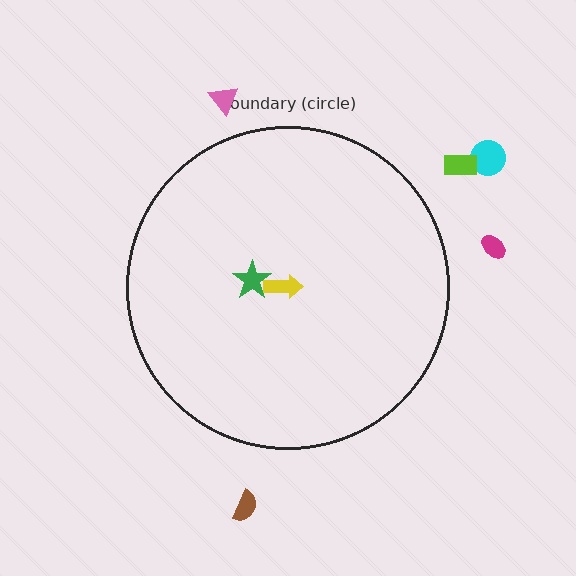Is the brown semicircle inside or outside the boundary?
Outside.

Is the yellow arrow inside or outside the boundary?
Inside.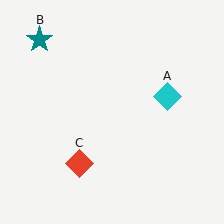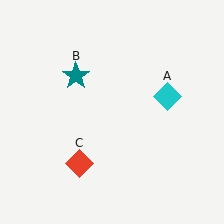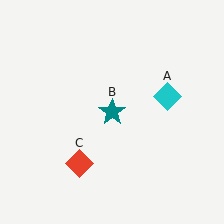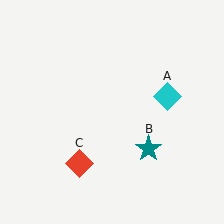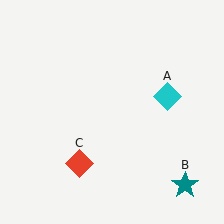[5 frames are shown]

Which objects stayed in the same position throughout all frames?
Cyan diamond (object A) and red diamond (object C) remained stationary.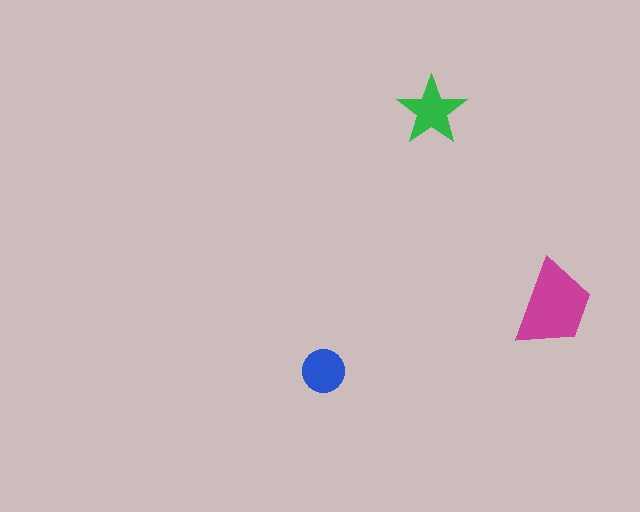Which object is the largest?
The magenta trapezoid.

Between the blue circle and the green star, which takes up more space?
The green star.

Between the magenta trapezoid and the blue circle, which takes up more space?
The magenta trapezoid.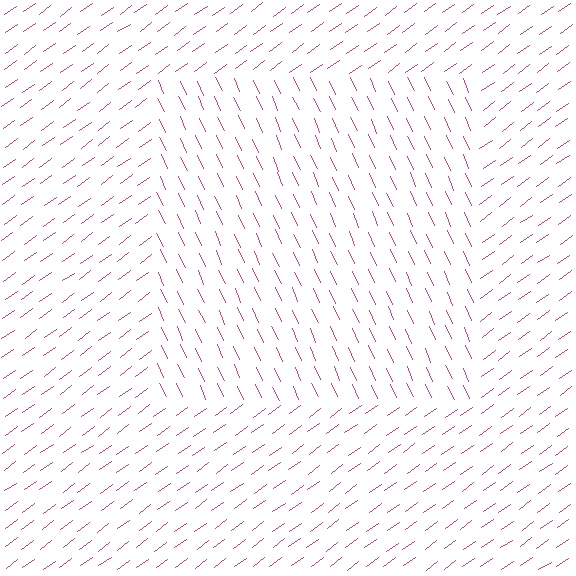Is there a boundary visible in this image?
Yes, there is a texture boundary formed by a change in line orientation.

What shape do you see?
I see a rectangle.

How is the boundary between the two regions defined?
The boundary is defined purely by a change in line orientation (approximately 79 degrees difference). All lines are the same color and thickness.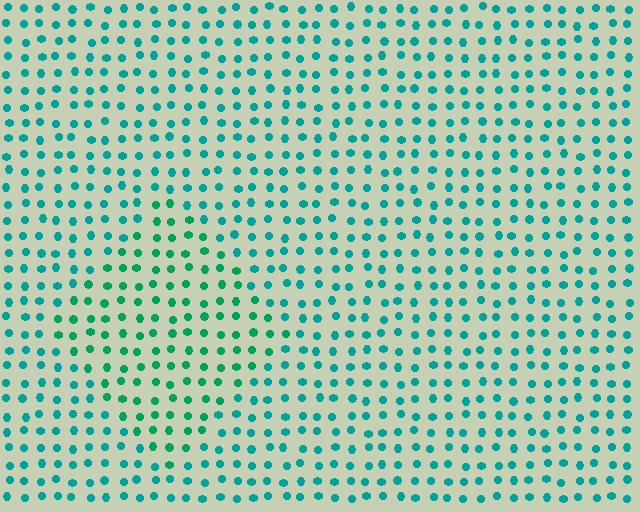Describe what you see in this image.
The image is filled with small teal elements in a uniform arrangement. A diamond-shaped region is visible where the elements are tinted to a slightly different hue, forming a subtle color boundary.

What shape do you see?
I see a diamond.